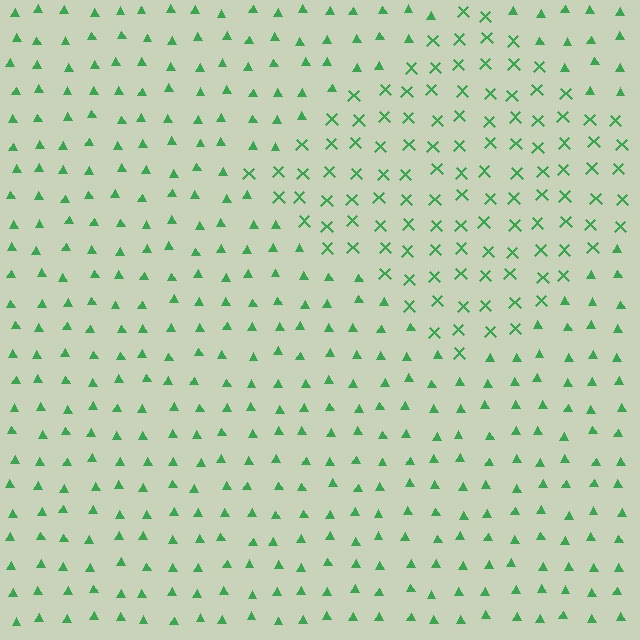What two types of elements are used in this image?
The image uses X marks inside the diamond region and triangles outside it.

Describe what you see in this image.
The image is filled with small green elements arranged in a uniform grid. A diamond-shaped region contains X marks, while the surrounding area contains triangles. The boundary is defined purely by the change in element shape.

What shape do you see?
I see a diamond.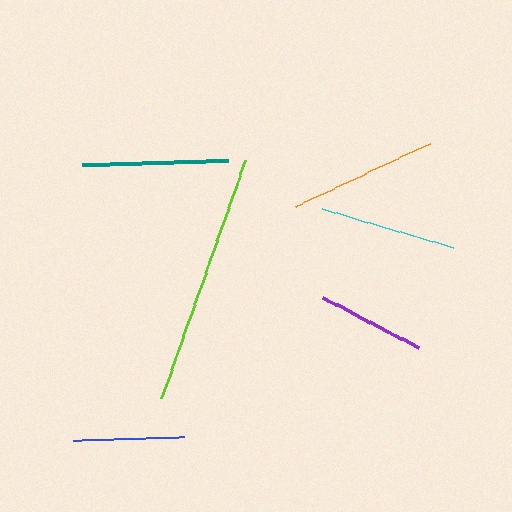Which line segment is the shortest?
The purple line is the shortest at approximately 108 pixels.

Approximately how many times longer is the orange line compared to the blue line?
The orange line is approximately 1.3 times the length of the blue line.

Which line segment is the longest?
The lime line is the longest at approximately 252 pixels.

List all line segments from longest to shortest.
From longest to shortest: lime, orange, teal, cyan, blue, purple.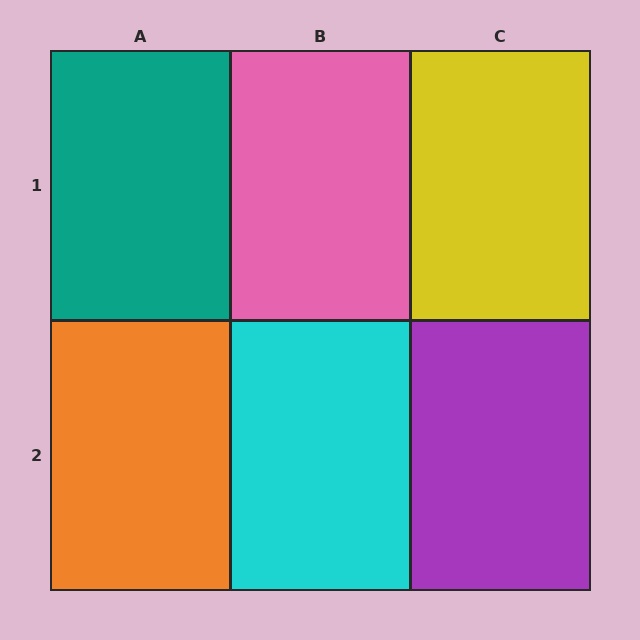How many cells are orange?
1 cell is orange.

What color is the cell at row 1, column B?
Pink.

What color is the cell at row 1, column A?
Teal.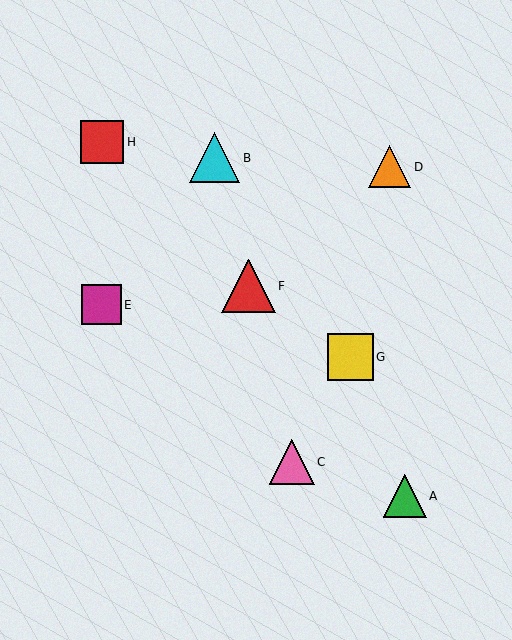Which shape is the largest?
The red triangle (labeled F) is the largest.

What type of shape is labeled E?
Shape E is a magenta square.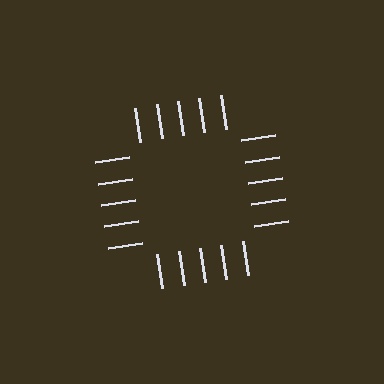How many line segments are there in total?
20 — 5 along each of the 4 edges.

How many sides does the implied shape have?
4 sides — the line-ends trace a square.